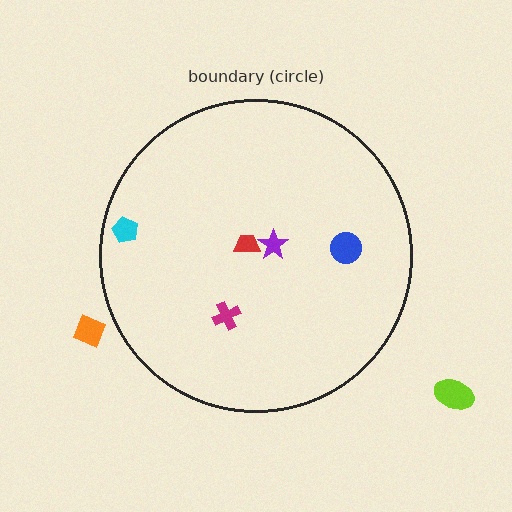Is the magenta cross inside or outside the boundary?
Inside.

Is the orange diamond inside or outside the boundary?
Outside.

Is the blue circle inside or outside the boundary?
Inside.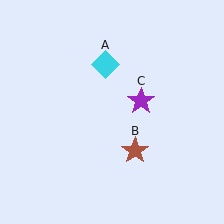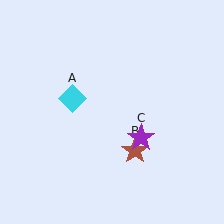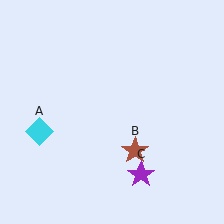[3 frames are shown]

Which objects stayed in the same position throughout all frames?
Brown star (object B) remained stationary.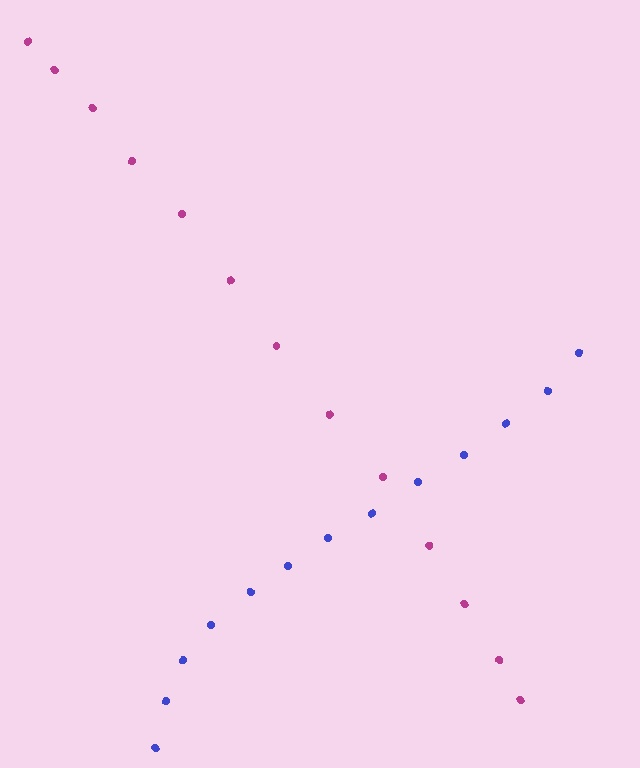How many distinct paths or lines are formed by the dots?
There are 2 distinct paths.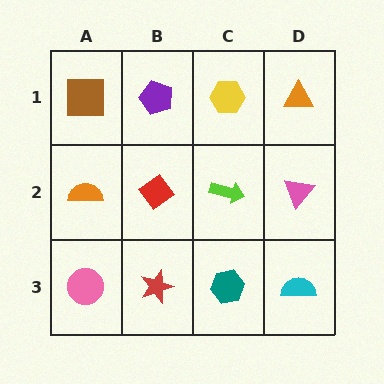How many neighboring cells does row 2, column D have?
3.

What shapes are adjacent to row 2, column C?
A yellow hexagon (row 1, column C), a teal hexagon (row 3, column C), a red diamond (row 2, column B), a pink triangle (row 2, column D).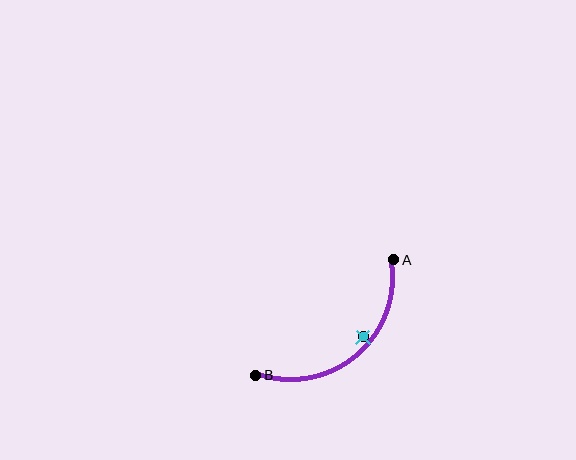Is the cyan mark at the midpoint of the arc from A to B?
No — the cyan mark does not lie on the arc at all. It sits slightly inside the curve.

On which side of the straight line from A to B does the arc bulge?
The arc bulges below and to the right of the straight line connecting A and B.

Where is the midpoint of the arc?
The arc midpoint is the point on the curve farthest from the straight line joining A and B. It sits below and to the right of that line.